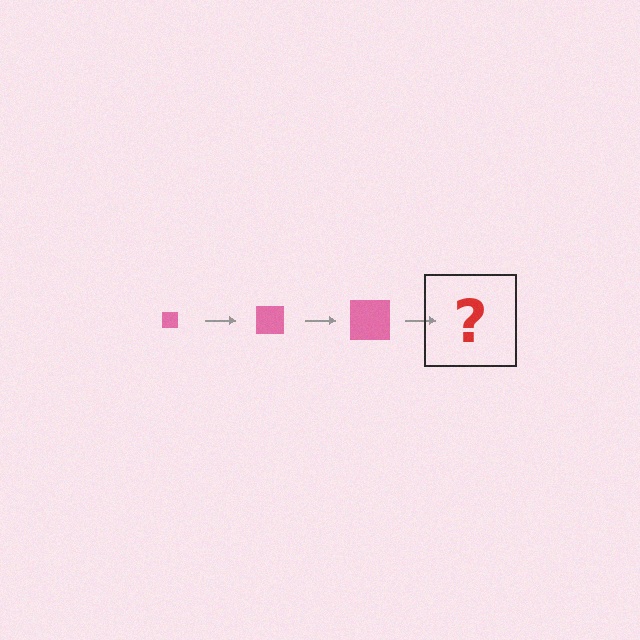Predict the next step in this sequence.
The next step is a pink square, larger than the previous one.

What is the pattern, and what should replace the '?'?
The pattern is that the square gets progressively larger each step. The '?' should be a pink square, larger than the previous one.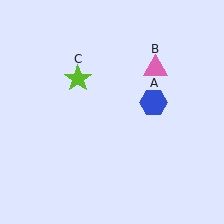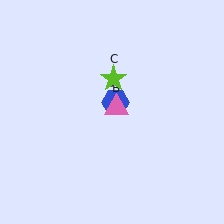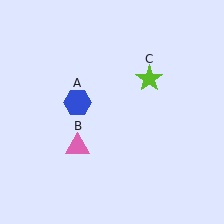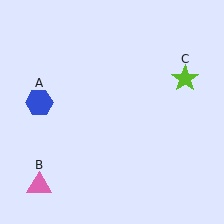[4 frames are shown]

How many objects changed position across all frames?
3 objects changed position: blue hexagon (object A), pink triangle (object B), lime star (object C).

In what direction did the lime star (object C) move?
The lime star (object C) moved right.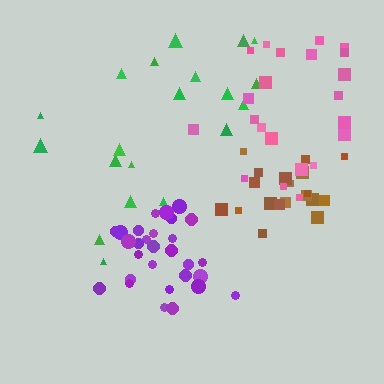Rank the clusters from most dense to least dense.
brown, purple, pink, green.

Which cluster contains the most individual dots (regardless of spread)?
Purple (29).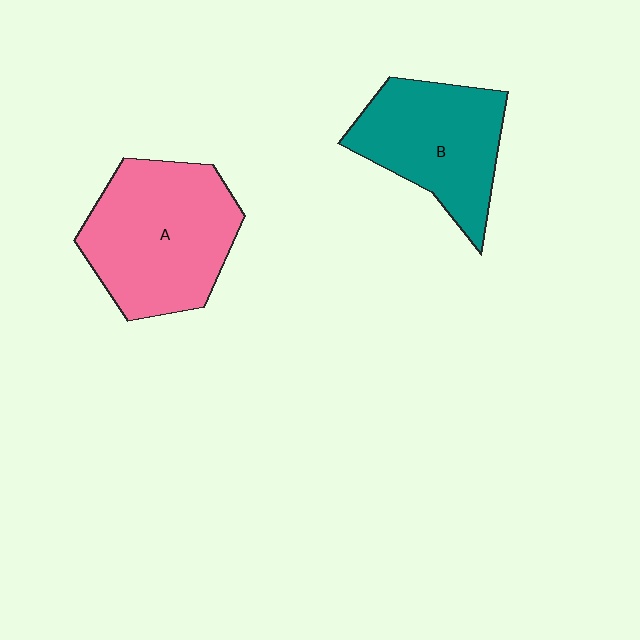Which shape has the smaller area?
Shape B (teal).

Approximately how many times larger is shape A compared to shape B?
Approximately 1.2 times.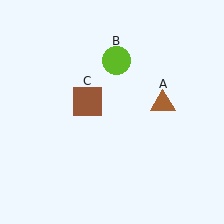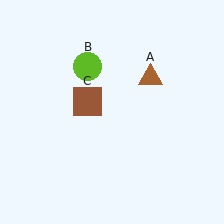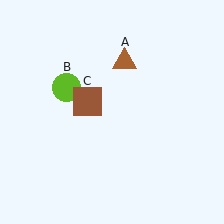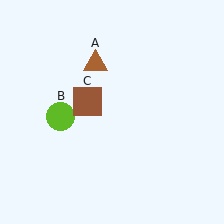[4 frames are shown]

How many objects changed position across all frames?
2 objects changed position: brown triangle (object A), lime circle (object B).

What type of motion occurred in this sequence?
The brown triangle (object A), lime circle (object B) rotated counterclockwise around the center of the scene.